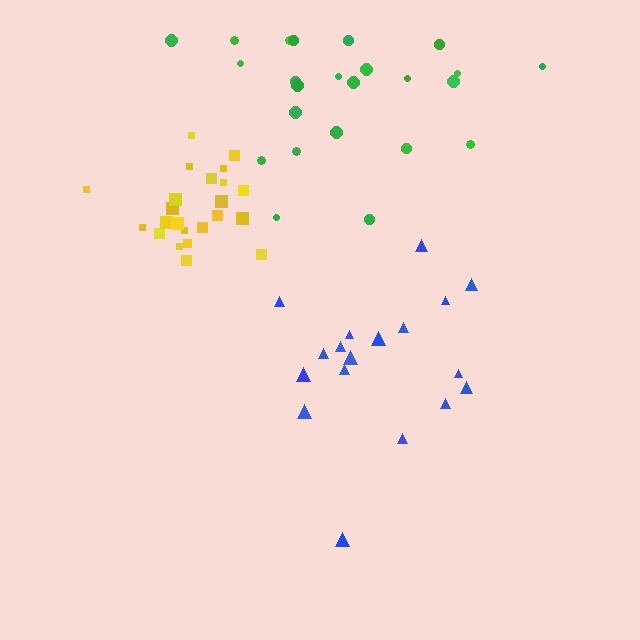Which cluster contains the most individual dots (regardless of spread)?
Green (24).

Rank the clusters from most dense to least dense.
yellow, green, blue.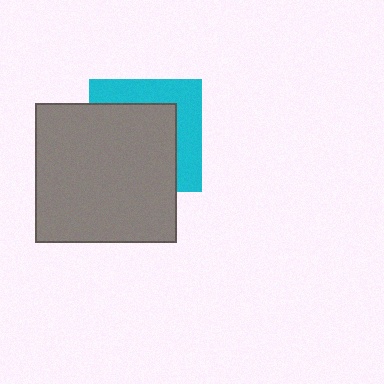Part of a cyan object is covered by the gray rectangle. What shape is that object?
It is a square.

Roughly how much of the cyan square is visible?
A small part of it is visible (roughly 38%).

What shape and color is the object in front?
The object in front is a gray rectangle.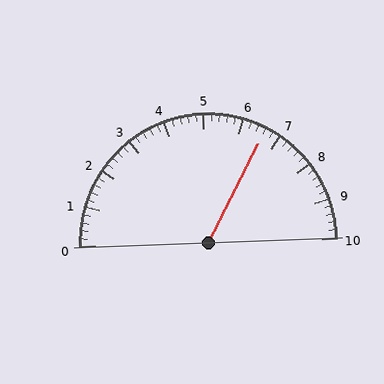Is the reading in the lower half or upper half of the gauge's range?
The reading is in the upper half of the range (0 to 10).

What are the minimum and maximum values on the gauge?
The gauge ranges from 0 to 10.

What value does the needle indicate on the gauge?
The needle indicates approximately 6.6.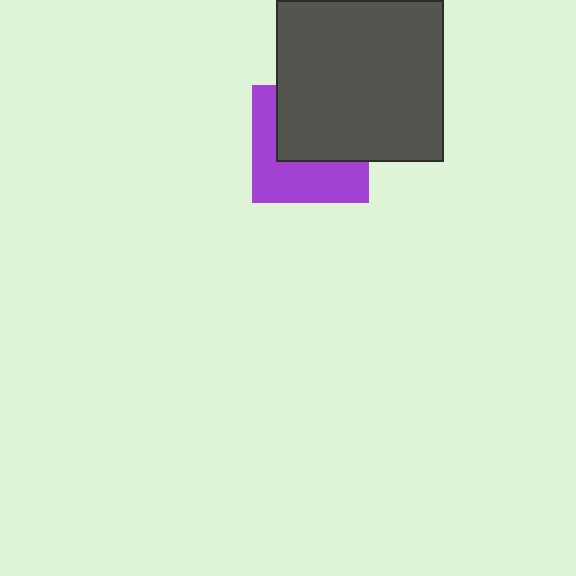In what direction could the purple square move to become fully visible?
The purple square could move down. That would shift it out from behind the dark gray rectangle entirely.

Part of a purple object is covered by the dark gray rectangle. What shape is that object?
It is a square.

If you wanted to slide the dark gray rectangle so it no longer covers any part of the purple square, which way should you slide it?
Slide it up — that is the most direct way to separate the two shapes.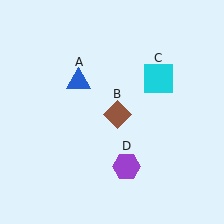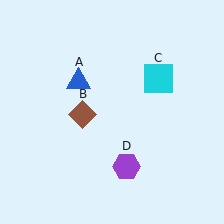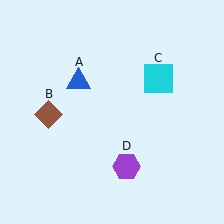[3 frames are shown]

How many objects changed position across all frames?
1 object changed position: brown diamond (object B).